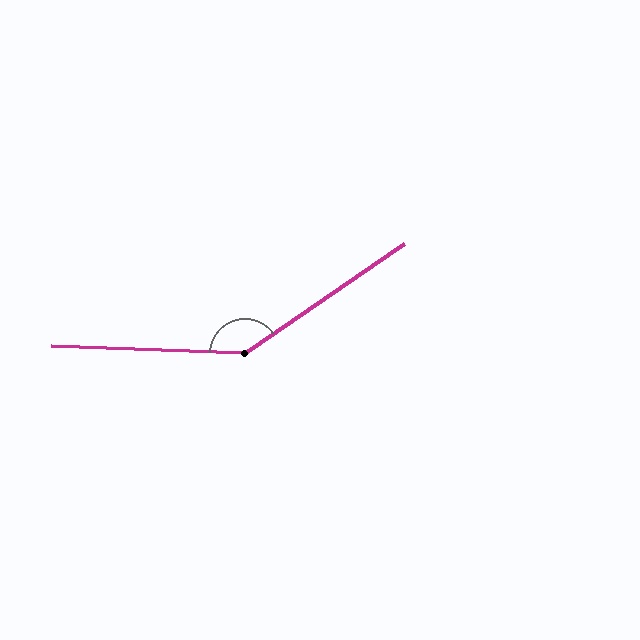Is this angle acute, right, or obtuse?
It is obtuse.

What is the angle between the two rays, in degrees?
Approximately 143 degrees.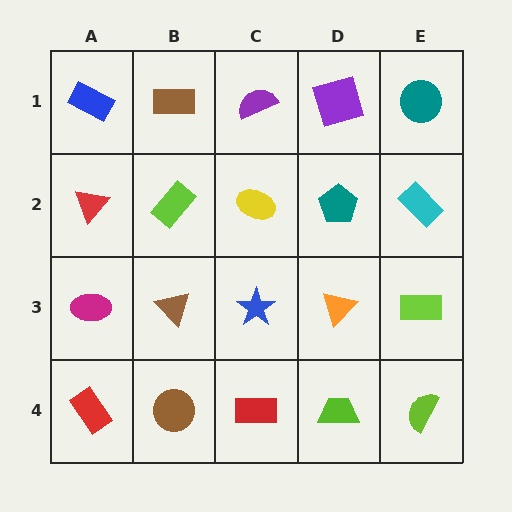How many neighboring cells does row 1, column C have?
3.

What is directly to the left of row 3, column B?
A magenta ellipse.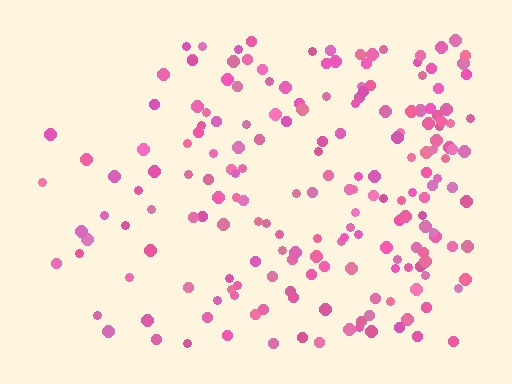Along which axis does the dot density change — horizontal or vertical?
Horizontal.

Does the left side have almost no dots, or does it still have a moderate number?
Still a moderate number, just noticeably fewer than the right.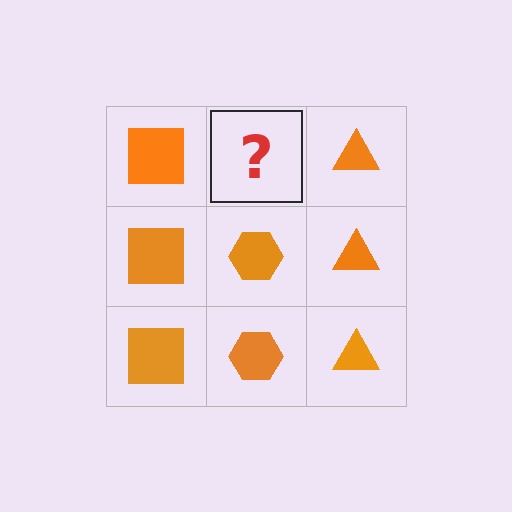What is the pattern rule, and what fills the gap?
The rule is that each column has a consistent shape. The gap should be filled with an orange hexagon.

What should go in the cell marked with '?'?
The missing cell should contain an orange hexagon.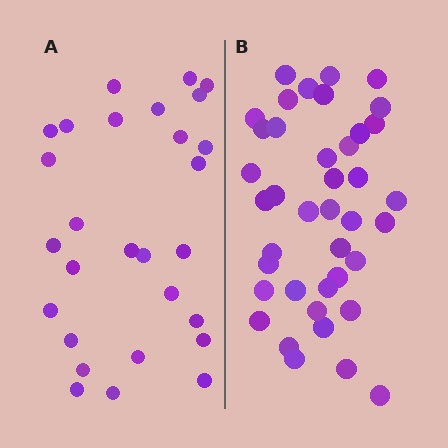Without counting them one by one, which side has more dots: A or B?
Region B (the right region) has more dots.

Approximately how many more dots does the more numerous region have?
Region B has roughly 12 or so more dots than region A.